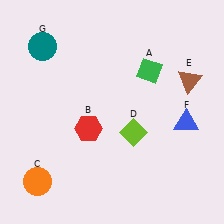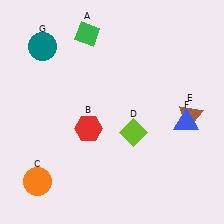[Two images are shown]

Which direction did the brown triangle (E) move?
The brown triangle (E) moved down.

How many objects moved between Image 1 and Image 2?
2 objects moved between the two images.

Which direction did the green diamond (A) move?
The green diamond (A) moved left.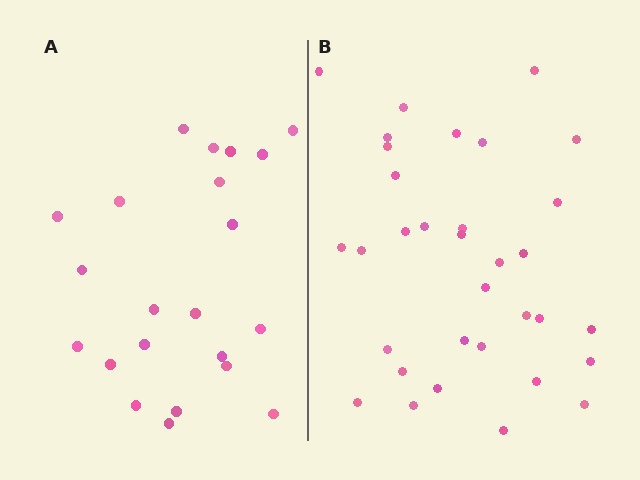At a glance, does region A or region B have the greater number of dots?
Region B (the right region) has more dots.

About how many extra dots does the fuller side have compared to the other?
Region B has roughly 12 or so more dots than region A.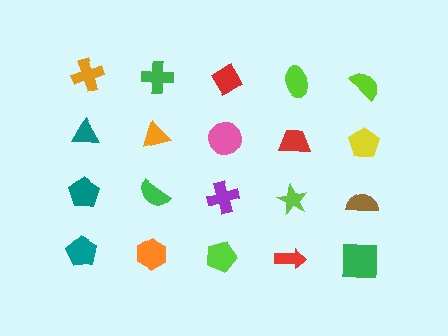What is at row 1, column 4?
A lime ellipse.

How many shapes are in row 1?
5 shapes.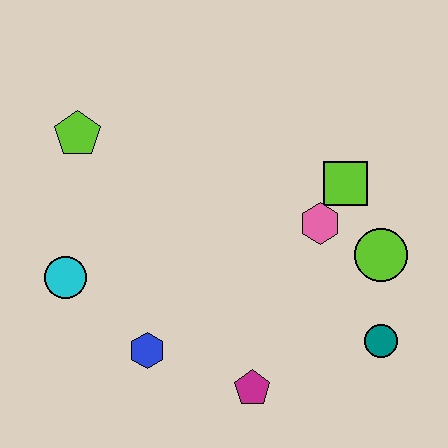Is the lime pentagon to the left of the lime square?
Yes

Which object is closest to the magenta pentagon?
The blue hexagon is closest to the magenta pentagon.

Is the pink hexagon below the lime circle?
No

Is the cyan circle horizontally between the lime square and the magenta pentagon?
No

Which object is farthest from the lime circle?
The lime pentagon is farthest from the lime circle.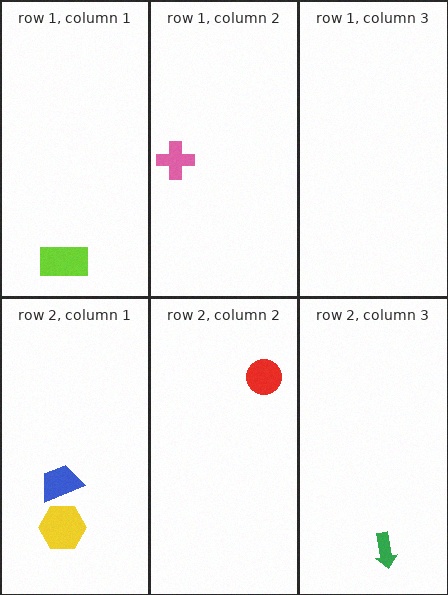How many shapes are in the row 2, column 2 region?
1.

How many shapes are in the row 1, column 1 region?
1.